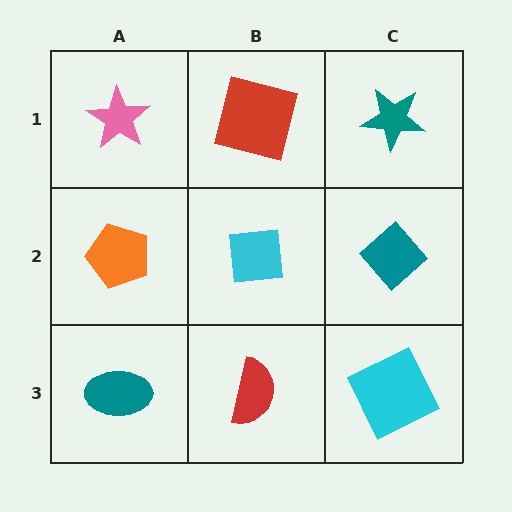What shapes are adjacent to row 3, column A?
An orange pentagon (row 2, column A), a red semicircle (row 3, column B).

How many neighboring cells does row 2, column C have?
3.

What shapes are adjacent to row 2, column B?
A red square (row 1, column B), a red semicircle (row 3, column B), an orange pentagon (row 2, column A), a teal diamond (row 2, column C).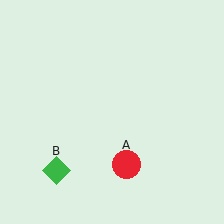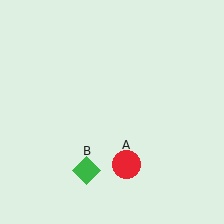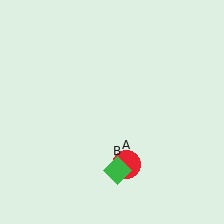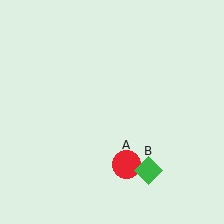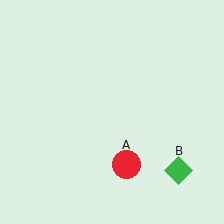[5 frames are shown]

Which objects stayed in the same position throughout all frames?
Red circle (object A) remained stationary.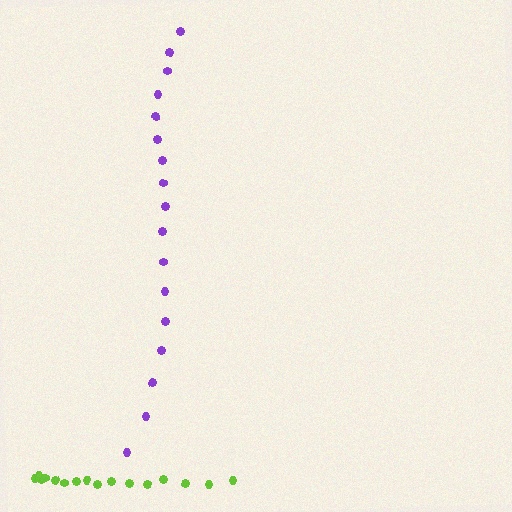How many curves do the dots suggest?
There are 2 distinct paths.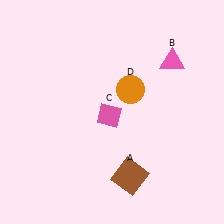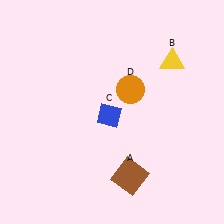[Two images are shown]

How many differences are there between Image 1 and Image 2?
There are 2 differences between the two images.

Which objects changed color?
B changed from pink to yellow. C changed from pink to blue.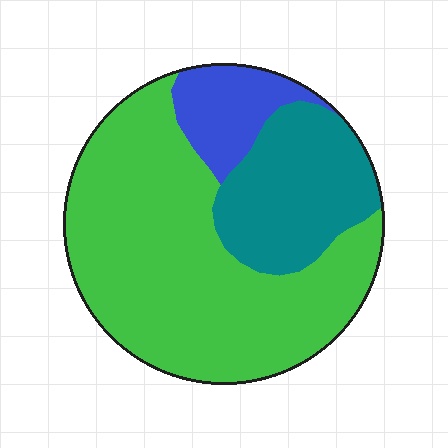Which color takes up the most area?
Green, at roughly 65%.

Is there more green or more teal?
Green.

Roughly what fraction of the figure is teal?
Teal takes up about one quarter (1/4) of the figure.